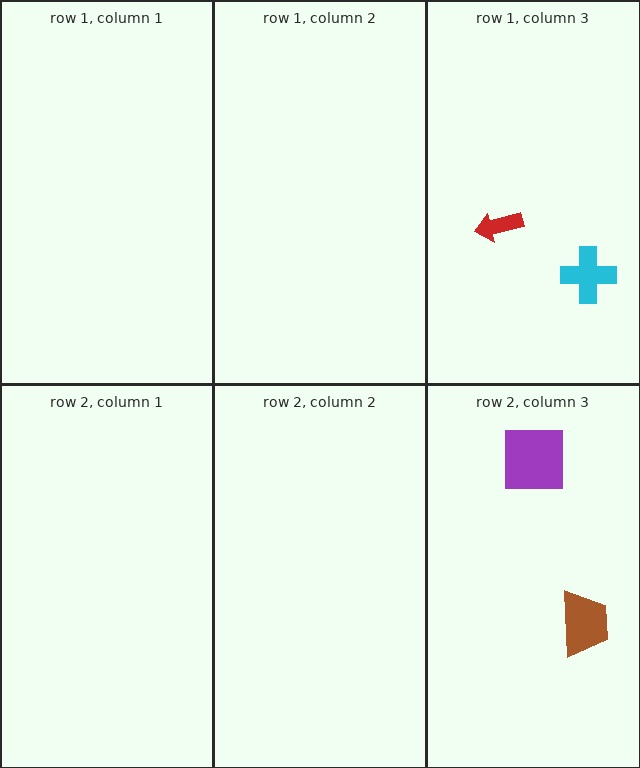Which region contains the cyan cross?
The row 1, column 3 region.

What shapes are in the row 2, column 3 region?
The brown trapezoid, the purple square.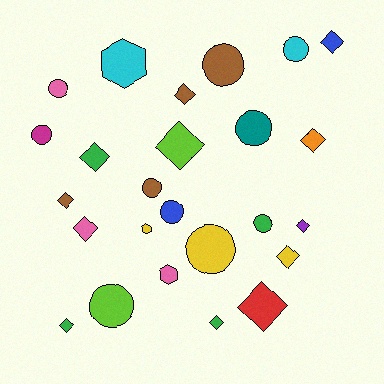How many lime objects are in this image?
There are 2 lime objects.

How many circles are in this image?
There are 10 circles.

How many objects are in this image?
There are 25 objects.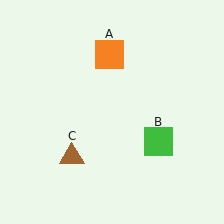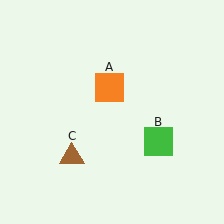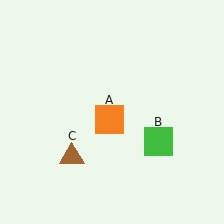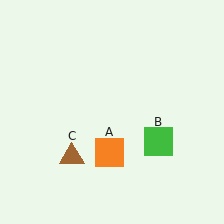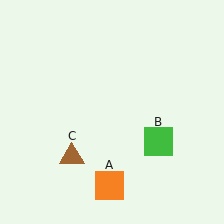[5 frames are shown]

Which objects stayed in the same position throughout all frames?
Green square (object B) and brown triangle (object C) remained stationary.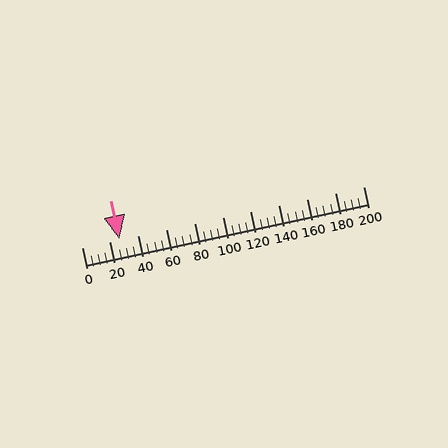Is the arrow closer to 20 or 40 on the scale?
The arrow is closer to 20.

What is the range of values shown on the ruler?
The ruler shows values from 0 to 200.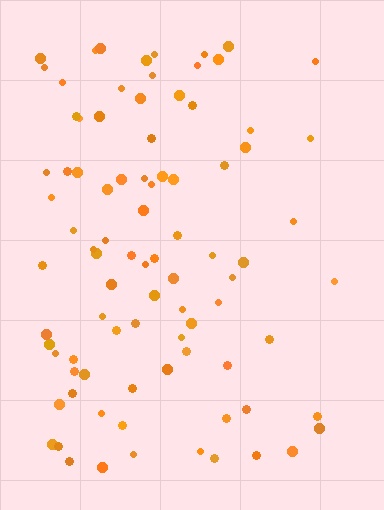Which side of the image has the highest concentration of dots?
The left.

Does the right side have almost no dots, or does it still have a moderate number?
Still a moderate number, just noticeably fewer than the left.